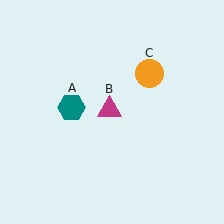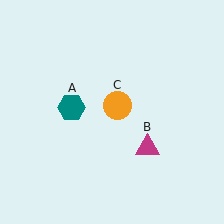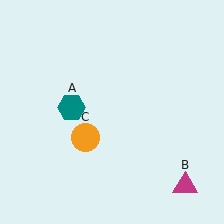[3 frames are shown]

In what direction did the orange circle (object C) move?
The orange circle (object C) moved down and to the left.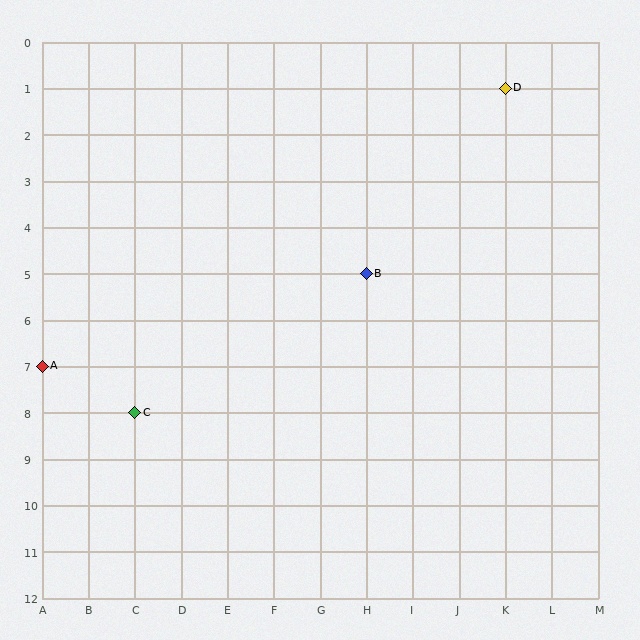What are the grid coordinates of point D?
Point D is at grid coordinates (K, 1).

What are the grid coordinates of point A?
Point A is at grid coordinates (A, 7).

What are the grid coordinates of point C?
Point C is at grid coordinates (C, 8).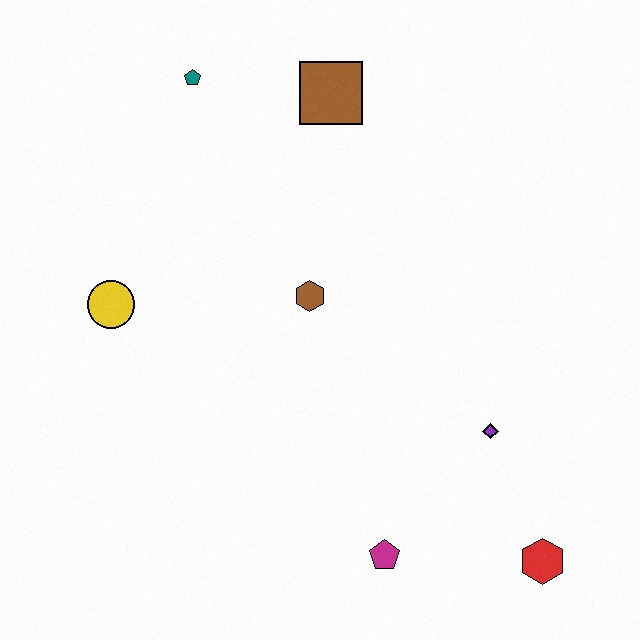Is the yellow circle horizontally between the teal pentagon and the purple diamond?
No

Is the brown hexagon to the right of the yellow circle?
Yes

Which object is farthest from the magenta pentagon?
The teal pentagon is farthest from the magenta pentagon.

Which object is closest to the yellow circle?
The brown hexagon is closest to the yellow circle.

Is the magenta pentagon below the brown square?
Yes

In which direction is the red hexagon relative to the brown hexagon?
The red hexagon is below the brown hexagon.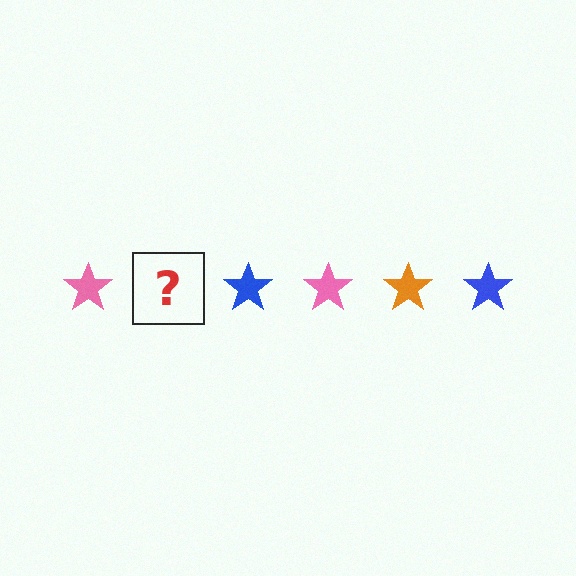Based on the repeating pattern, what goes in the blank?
The blank should be an orange star.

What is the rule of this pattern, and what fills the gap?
The rule is that the pattern cycles through pink, orange, blue stars. The gap should be filled with an orange star.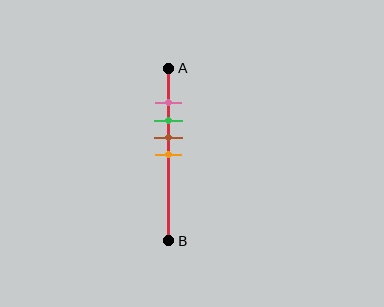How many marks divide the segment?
There are 4 marks dividing the segment.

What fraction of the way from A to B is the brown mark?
The brown mark is approximately 40% (0.4) of the way from A to B.